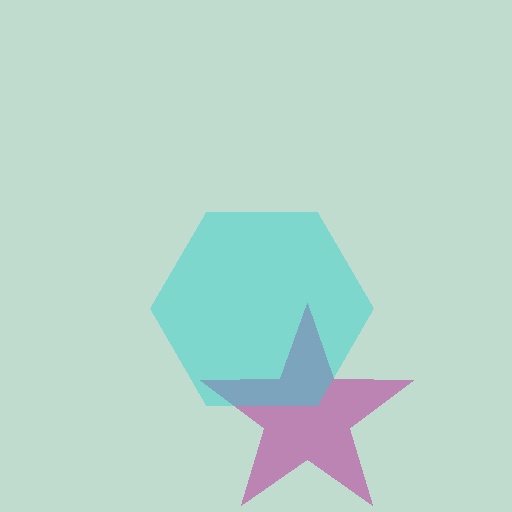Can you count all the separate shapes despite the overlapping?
Yes, there are 2 separate shapes.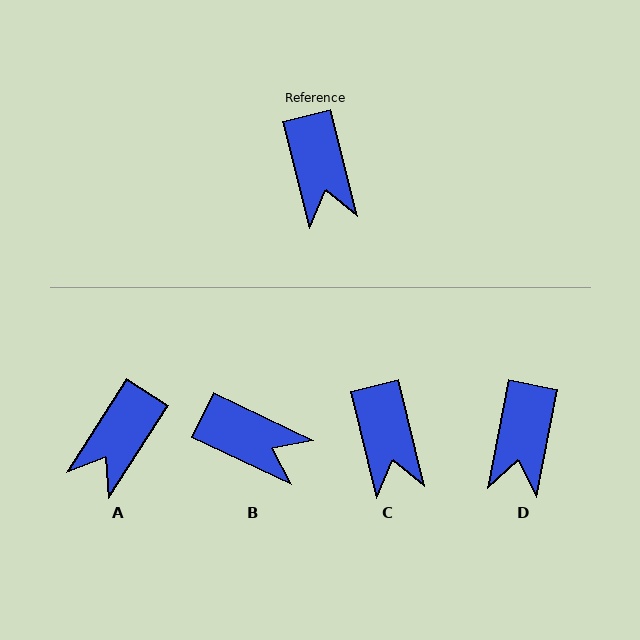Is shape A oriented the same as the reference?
No, it is off by about 46 degrees.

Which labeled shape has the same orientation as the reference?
C.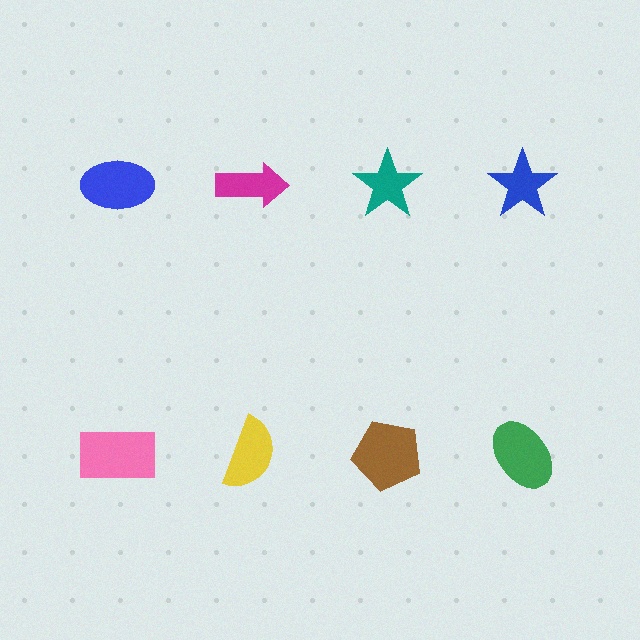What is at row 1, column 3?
A teal star.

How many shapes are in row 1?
4 shapes.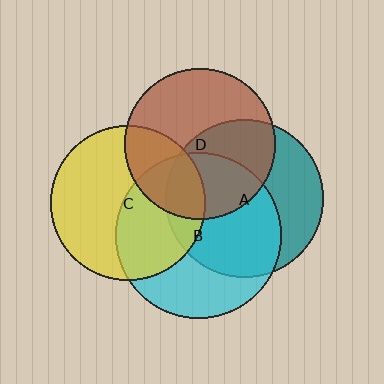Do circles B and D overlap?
Yes.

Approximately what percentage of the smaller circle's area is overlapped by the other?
Approximately 35%.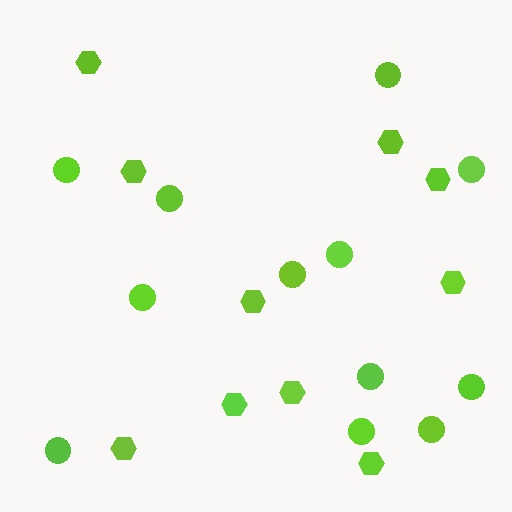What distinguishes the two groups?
There are 2 groups: one group of circles (12) and one group of hexagons (10).